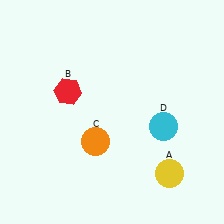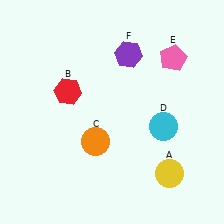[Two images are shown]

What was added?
A pink pentagon (E), a purple hexagon (F) were added in Image 2.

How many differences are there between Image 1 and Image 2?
There are 2 differences between the two images.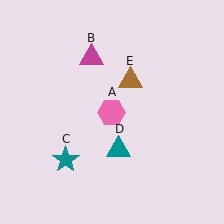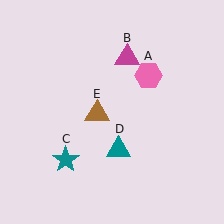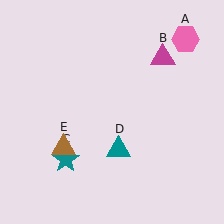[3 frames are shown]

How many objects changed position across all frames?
3 objects changed position: pink hexagon (object A), magenta triangle (object B), brown triangle (object E).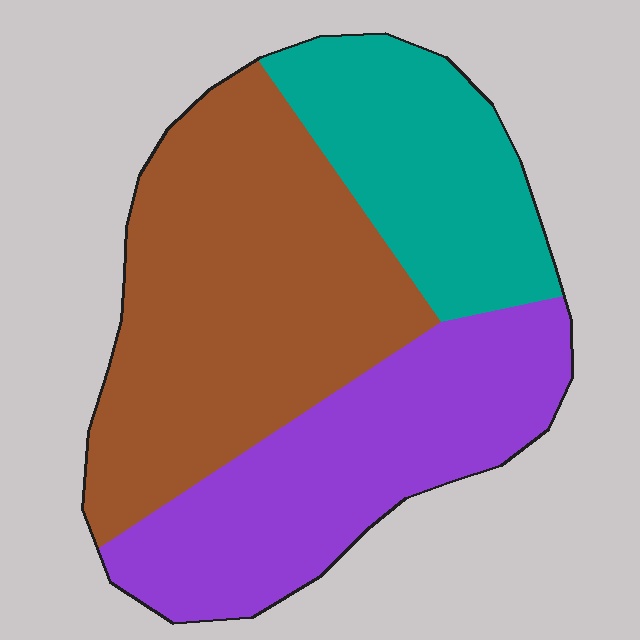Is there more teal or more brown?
Brown.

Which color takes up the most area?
Brown, at roughly 45%.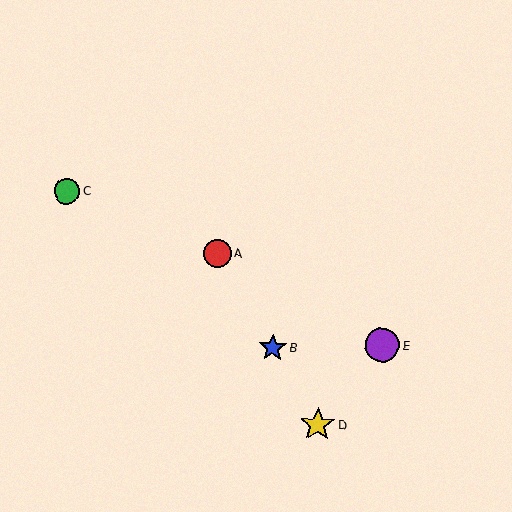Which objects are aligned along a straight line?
Objects A, B, D are aligned along a straight line.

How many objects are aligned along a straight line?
3 objects (A, B, D) are aligned along a straight line.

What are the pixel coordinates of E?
Object E is at (382, 345).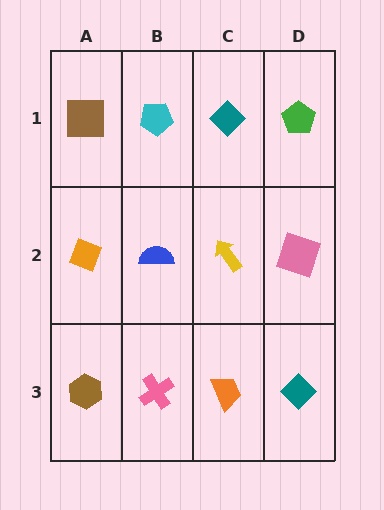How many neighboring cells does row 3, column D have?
2.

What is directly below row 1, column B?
A blue semicircle.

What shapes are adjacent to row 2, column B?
A cyan pentagon (row 1, column B), a pink cross (row 3, column B), an orange diamond (row 2, column A), a yellow arrow (row 2, column C).